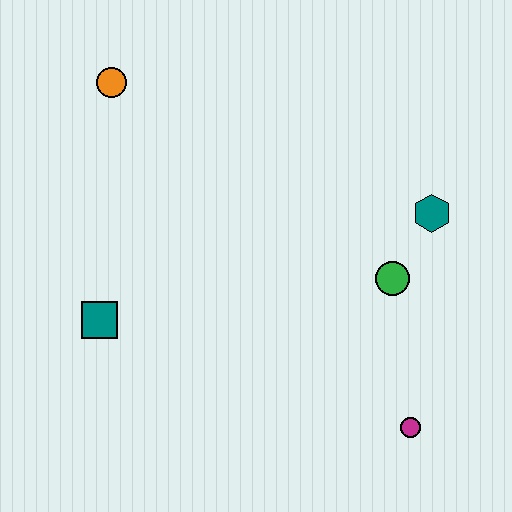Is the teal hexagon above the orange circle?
No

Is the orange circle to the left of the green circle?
Yes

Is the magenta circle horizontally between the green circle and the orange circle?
No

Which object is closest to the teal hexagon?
The green circle is closest to the teal hexagon.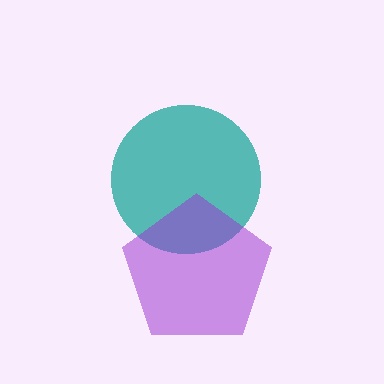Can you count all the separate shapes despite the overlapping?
Yes, there are 2 separate shapes.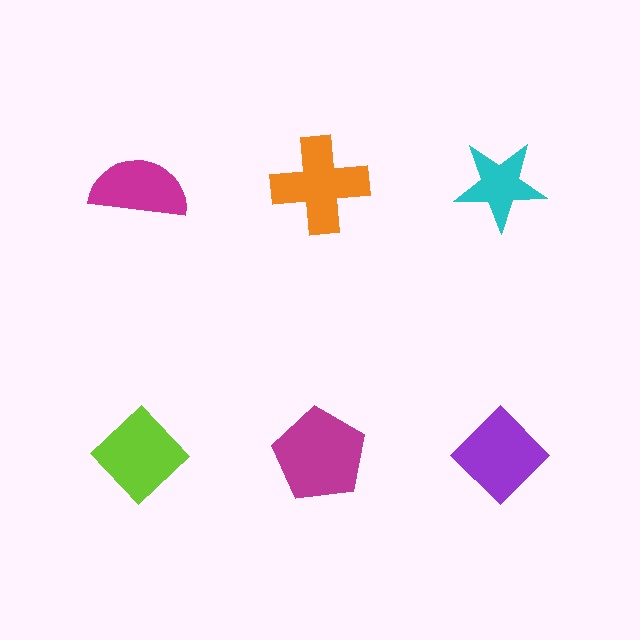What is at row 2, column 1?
A lime diamond.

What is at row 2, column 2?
A magenta pentagon.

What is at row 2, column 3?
A purple diamond.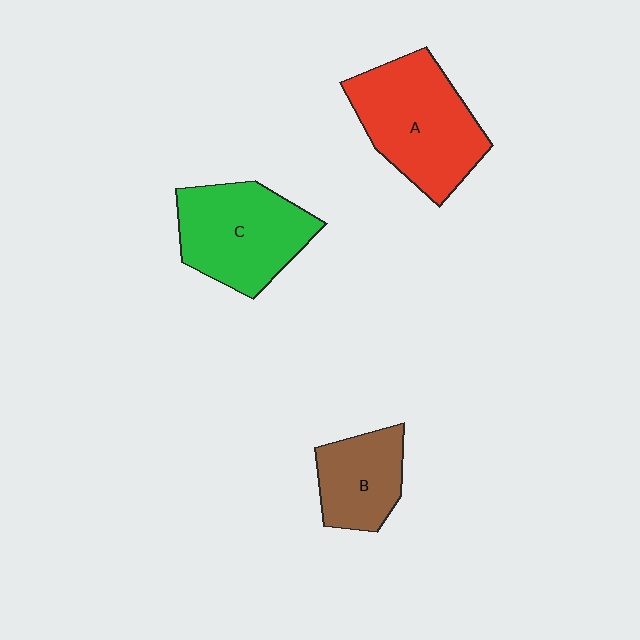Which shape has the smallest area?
Shape B (brown).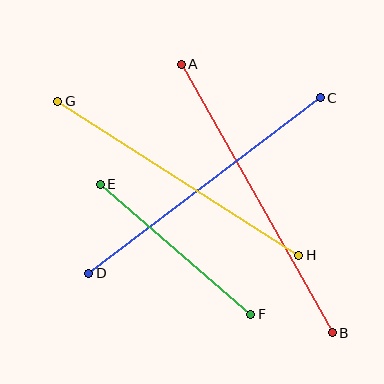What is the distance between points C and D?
The distance is approximately 290 pixels.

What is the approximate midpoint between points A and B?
The midpoint is at approximately (257, 198) pixels.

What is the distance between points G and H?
The distance is approximately 286 pixels.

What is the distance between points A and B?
The distance is approximately 308 pixels.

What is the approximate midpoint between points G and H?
The midpoint is at approximately (178, 178) pixels.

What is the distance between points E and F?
The distance is approximately 199 pixels.